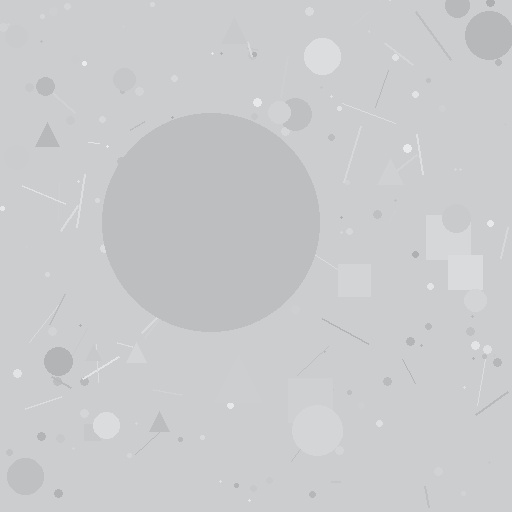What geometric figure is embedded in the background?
A circle is embedded in the background.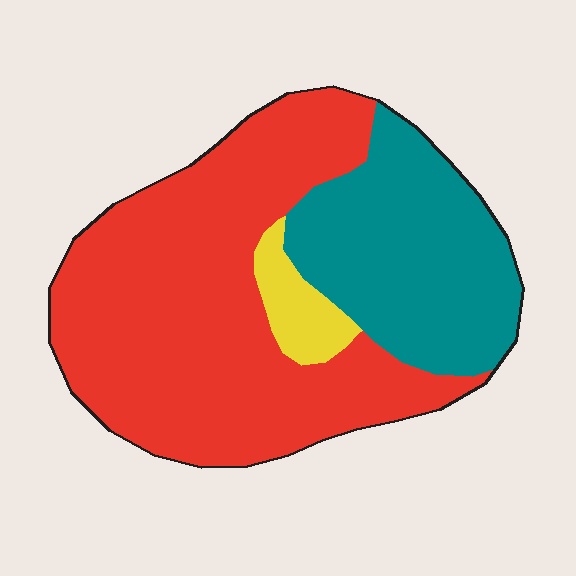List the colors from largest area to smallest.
From largest to smallest: red, teal, yellow.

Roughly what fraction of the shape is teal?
Teal covers roughly 30% of the shape.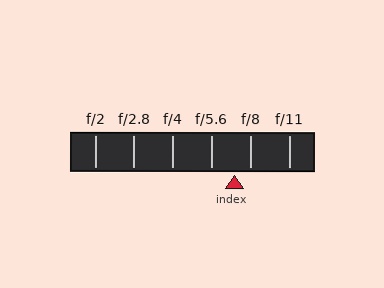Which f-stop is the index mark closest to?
The index mark is closest to f/8.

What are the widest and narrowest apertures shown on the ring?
The widest aperture shown is f/2 and the narrowest is f/11.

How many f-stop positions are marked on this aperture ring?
There are 6 f-stop positions marked.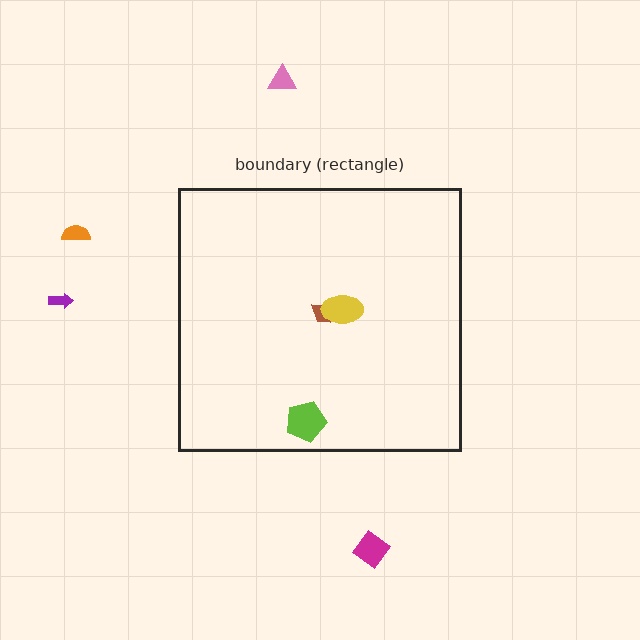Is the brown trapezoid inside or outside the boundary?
Inside.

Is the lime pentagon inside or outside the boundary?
Inside.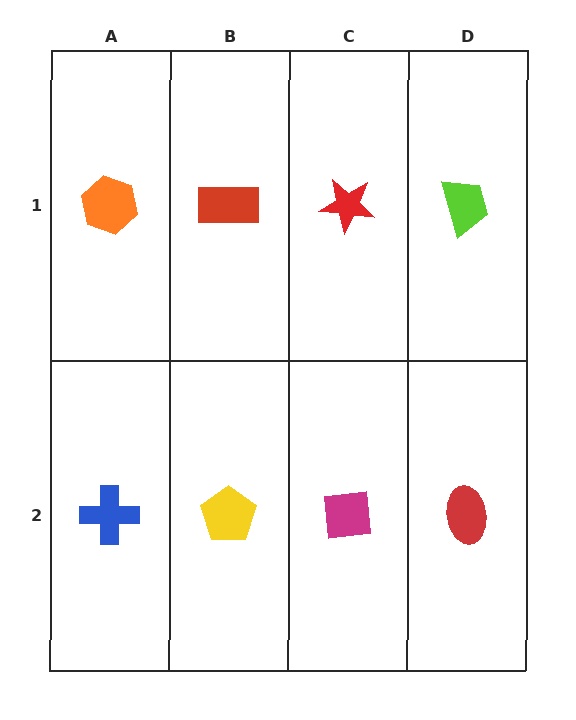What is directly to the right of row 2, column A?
A yellow pentagon.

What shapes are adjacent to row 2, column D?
A lime trapezoid (row 1, column D), a magenta square (row 2, column C).